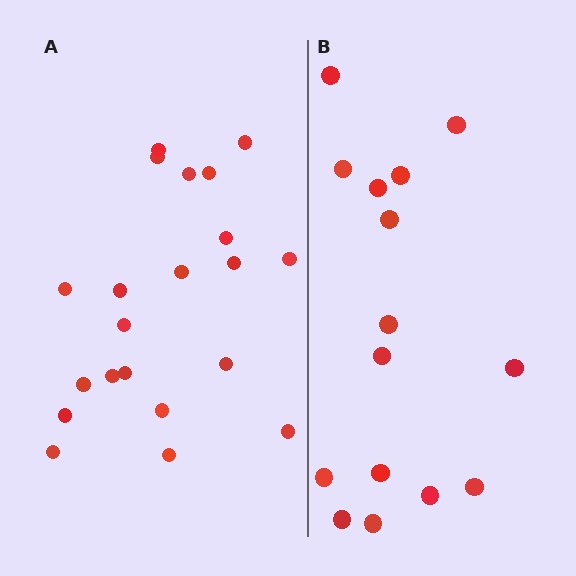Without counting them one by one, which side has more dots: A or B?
Region A (the left region) has more dots.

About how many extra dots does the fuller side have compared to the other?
Region A has about 6 more dots than region B.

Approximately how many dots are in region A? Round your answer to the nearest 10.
About 20 dots. (The exact count is 21, which rounds to 20.)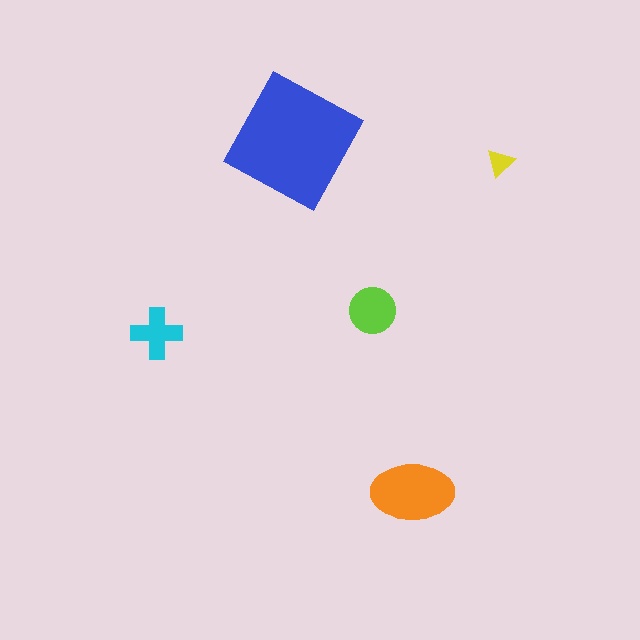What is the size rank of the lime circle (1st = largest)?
3rd.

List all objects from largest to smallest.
The blue square, the orange ellipse, the lime circle, the cyan cross, the yellow triangle.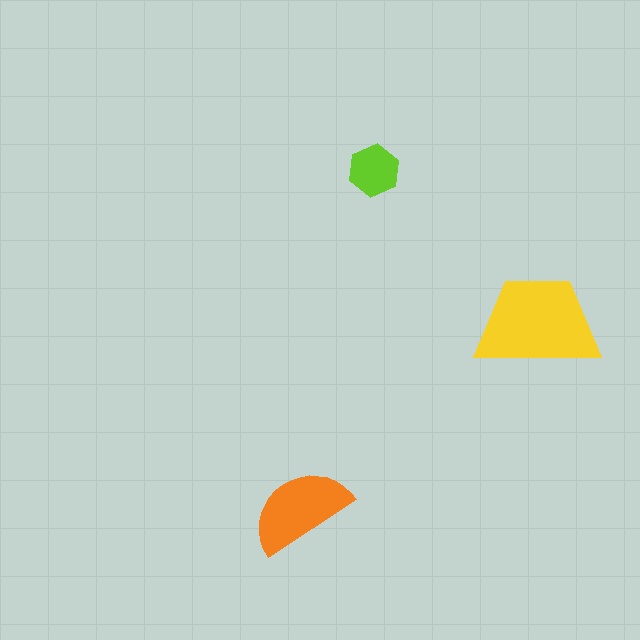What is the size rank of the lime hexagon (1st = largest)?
3rd.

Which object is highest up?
The lime hexagon is topmost.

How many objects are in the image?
There are 3 objects in the image.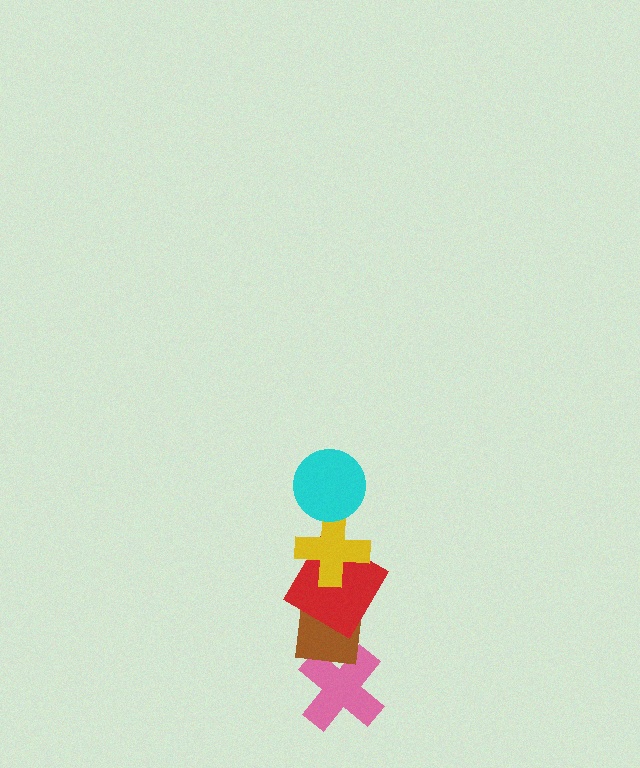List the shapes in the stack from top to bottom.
From top to bottom: the cyan circle, the yellow cross, the red diamond, the brown square, the pink cross.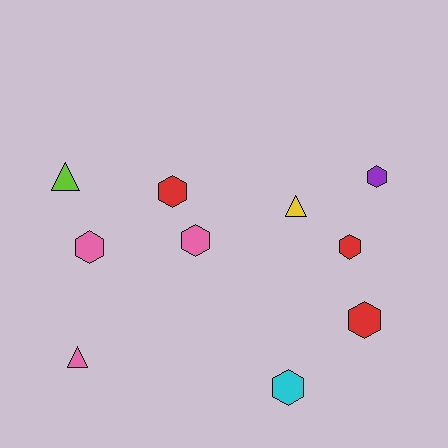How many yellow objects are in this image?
There is 1 yellow object.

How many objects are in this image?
There are 10 objects.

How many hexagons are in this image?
There are 7 hexagons.